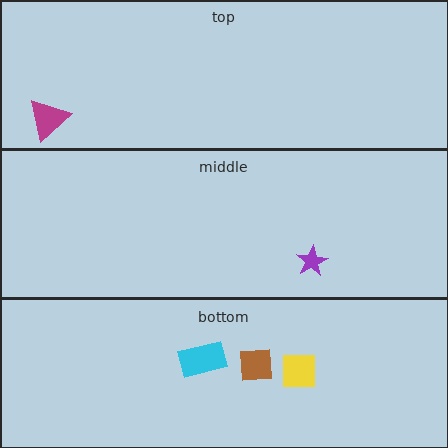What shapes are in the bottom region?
The yellow square, the brown square, the cyan rectangle.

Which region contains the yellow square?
The bottom region.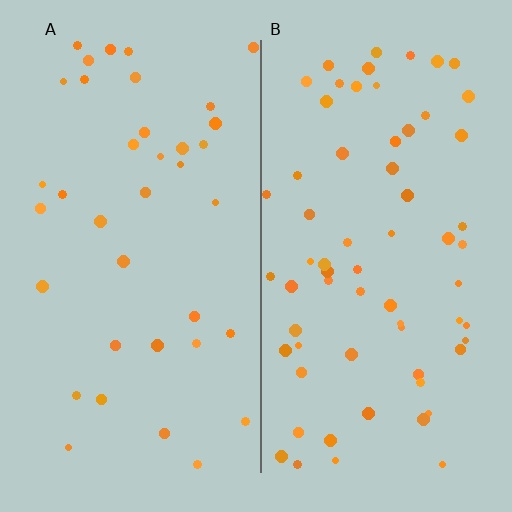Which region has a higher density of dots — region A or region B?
B (the right).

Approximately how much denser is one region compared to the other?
Approximately 1.8× — region B over region A.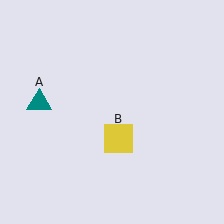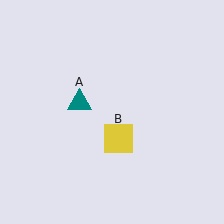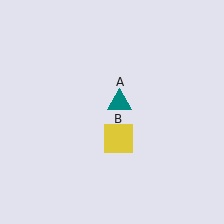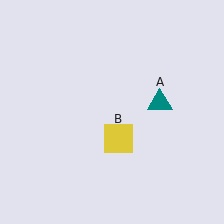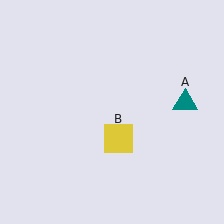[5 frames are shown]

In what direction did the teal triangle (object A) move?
The teal triangle (object A) moved right.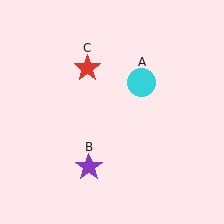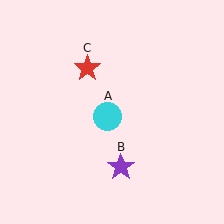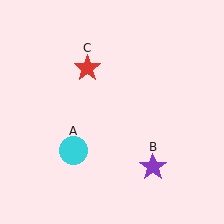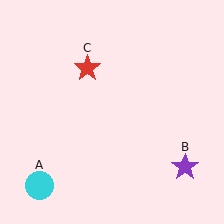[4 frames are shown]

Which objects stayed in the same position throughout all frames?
Red star (object C) remained stationary.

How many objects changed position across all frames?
2 objects changed position: cyan circle (object A), purple star (object B).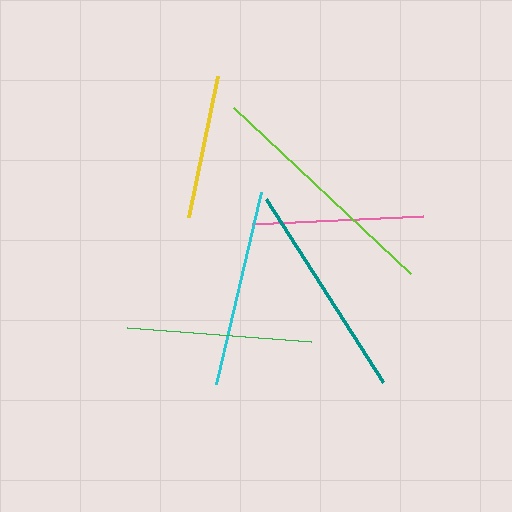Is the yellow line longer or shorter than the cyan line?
The cyan line is longer than the yellow line.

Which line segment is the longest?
The lime line is the longest at approximately 242 pixels.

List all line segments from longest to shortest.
From longest to shortest: lime, teal, cyan, green, pink, yellow.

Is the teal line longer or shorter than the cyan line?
The teal line is longer than the cyan line.